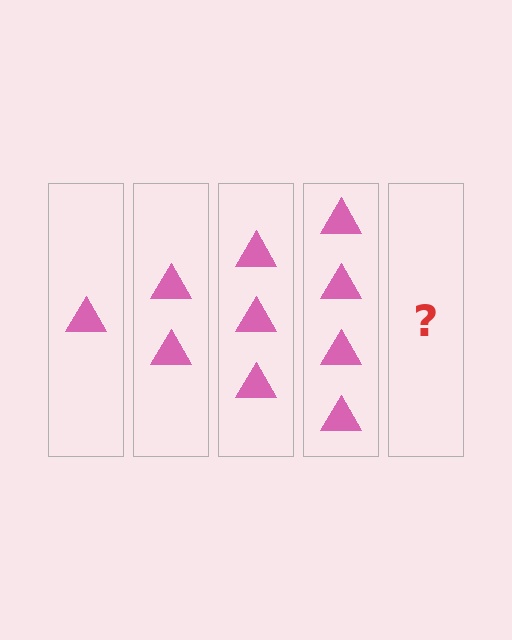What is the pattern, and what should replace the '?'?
The pattern is that each step adds one more triangle. The '?' should be 5 triangles.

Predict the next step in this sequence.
The next step is 5 triangles.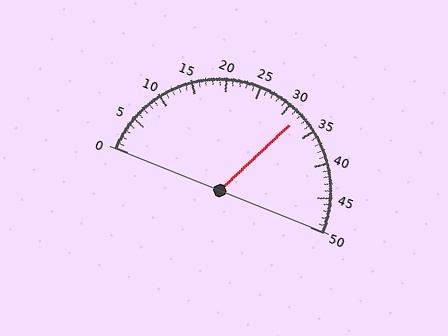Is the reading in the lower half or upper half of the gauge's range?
The reading is in the upper half of the range (0 to 50).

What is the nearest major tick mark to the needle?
The nearest major tick mark is 30.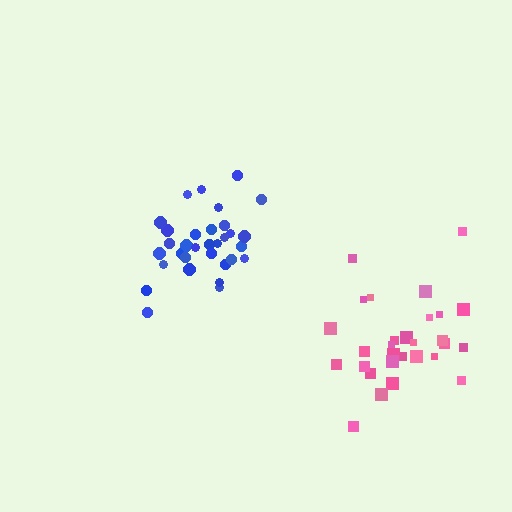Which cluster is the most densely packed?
Blue.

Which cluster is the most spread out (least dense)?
Pink.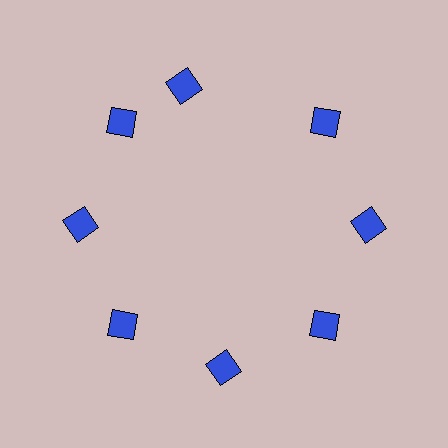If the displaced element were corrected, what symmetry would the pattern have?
It would have 8-fold rotational symmetry — the pattern would map onto itself every 45 degrees.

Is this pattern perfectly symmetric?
No. The 8 blue squares are arranged in a ring, but one element near the 12 o'clock position is rotated out of alignment along the ring, breaking the 8-fold rotational symmetry.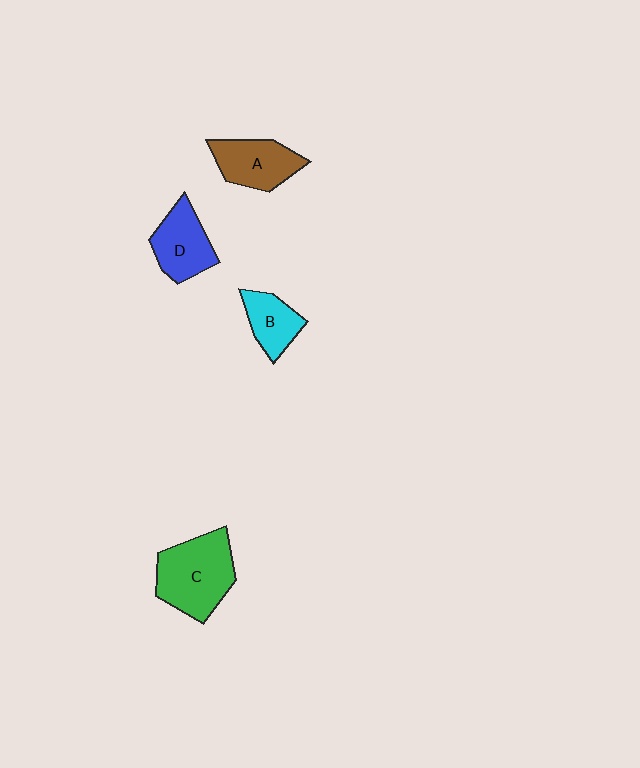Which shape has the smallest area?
Shape B (cyan).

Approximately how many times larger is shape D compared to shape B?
Approximately 1.3 times.